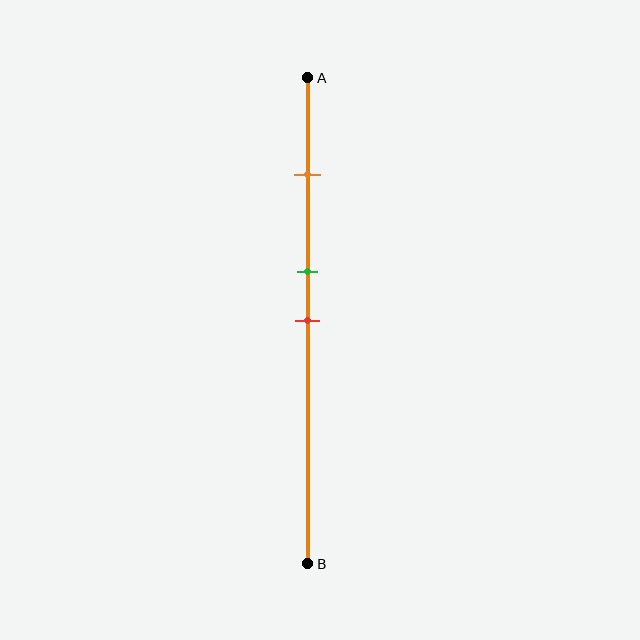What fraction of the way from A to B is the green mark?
The green mark is approximately 40% (0.4) of the way from A to B.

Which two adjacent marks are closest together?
The green and red marks are the closest adjacent pair.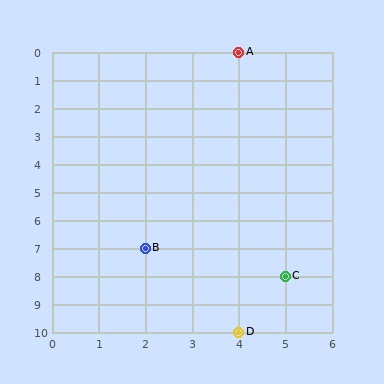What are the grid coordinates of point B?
Point B is at grid coordinates (2, 7).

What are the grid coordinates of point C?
Point C is at grid coordinates (5, 8).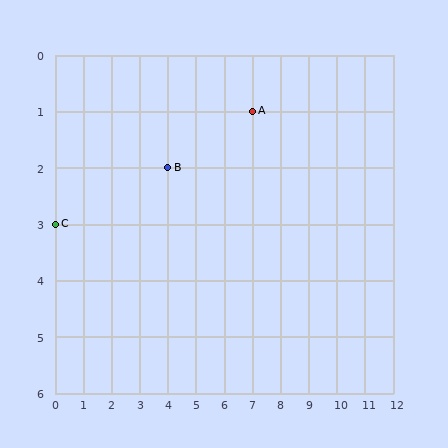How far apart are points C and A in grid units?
Points C and A are 7 columns and 2 rows apart (about 7.3 grid units diagonally).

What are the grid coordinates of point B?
Point B is at grid coordinates (4, 2).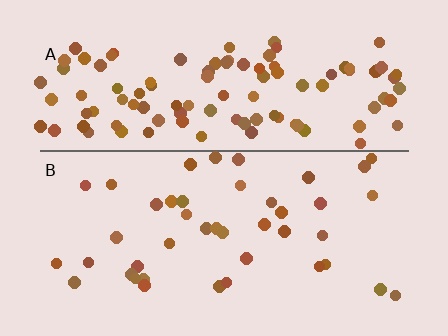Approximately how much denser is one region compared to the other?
Approximately 2.7× — region A over region B.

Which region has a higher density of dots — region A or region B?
A (the top).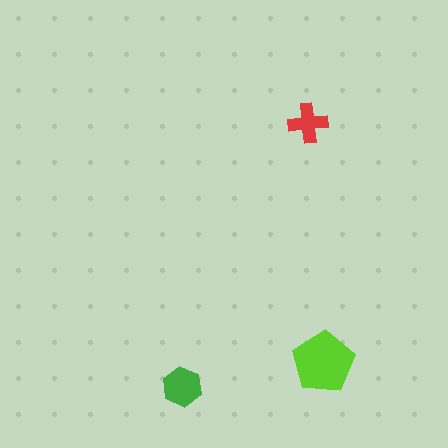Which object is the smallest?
The red cross.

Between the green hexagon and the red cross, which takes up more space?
The green hexagon.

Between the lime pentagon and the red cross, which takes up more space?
The lime pentagon.